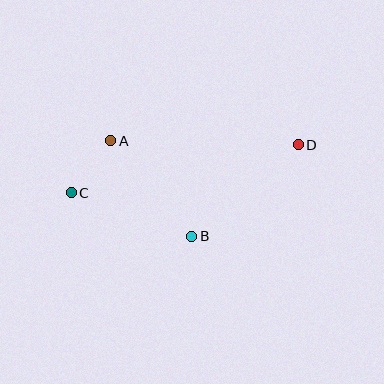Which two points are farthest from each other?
Points C and D are farthest from each other.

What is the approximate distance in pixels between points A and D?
The distance between A and D is approximately 188 pixels.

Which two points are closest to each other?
Points A and C are closest to each other.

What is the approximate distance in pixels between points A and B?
The distance between A and B is approximately 125 pixels.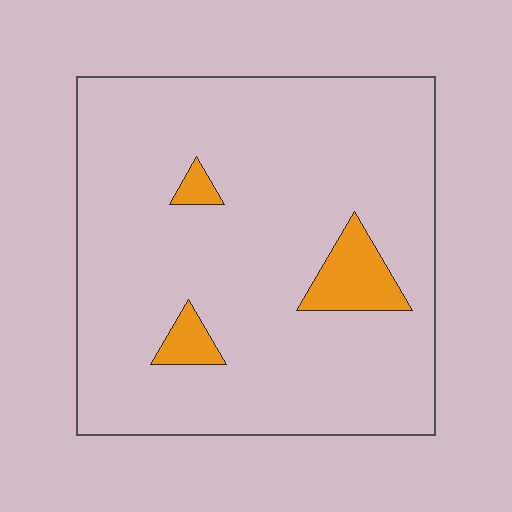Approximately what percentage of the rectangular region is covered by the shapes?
Approximately 10%.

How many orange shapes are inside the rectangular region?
3.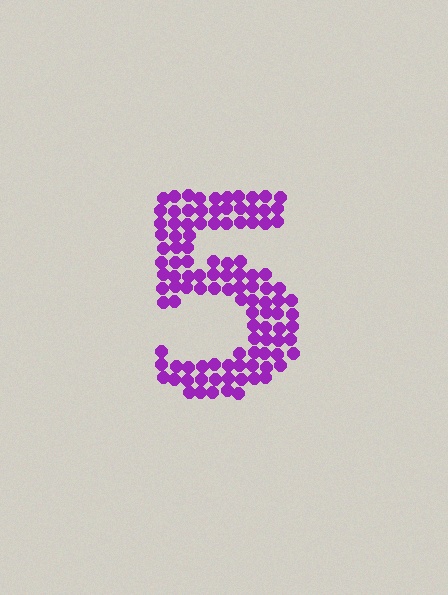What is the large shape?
The large shape is the digit 5.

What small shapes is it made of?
It is made of small circles.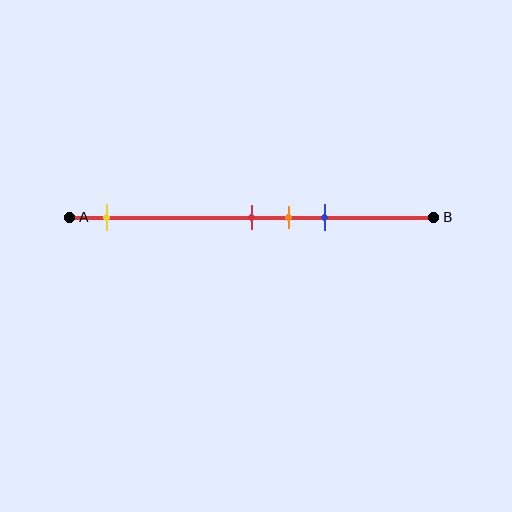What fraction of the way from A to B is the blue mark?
The blue mark is approximately 70% (0.7) of the way from A to B.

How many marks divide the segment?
There are 4 marks dividing the segment.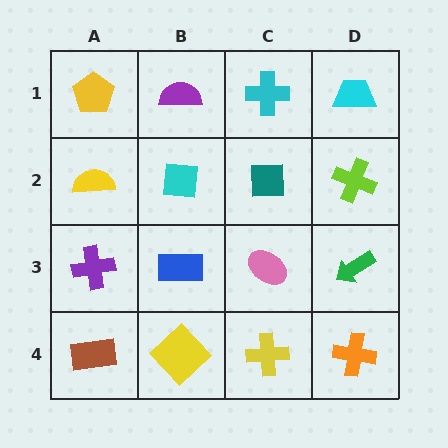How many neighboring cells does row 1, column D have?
2.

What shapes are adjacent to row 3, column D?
A lime cross (row 2, column D), an orange cross (row 4, column D), a pink ellipse (row 3, column C).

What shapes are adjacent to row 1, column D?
A lime cross (row 2, column D), a cyan cross (row 1, column C).